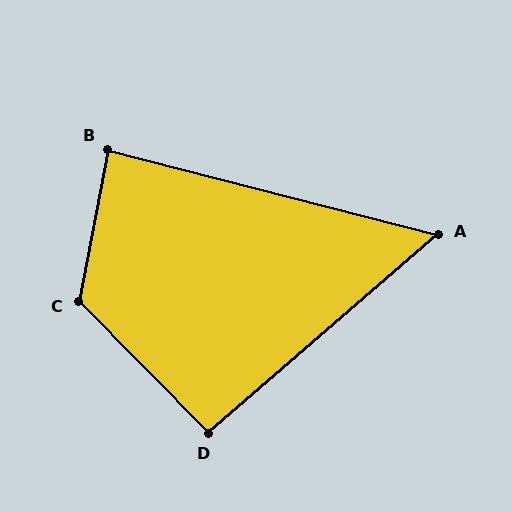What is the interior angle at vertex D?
Approximately 94 degrees (approximately right).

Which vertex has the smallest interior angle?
A, at approximately 55 degrees.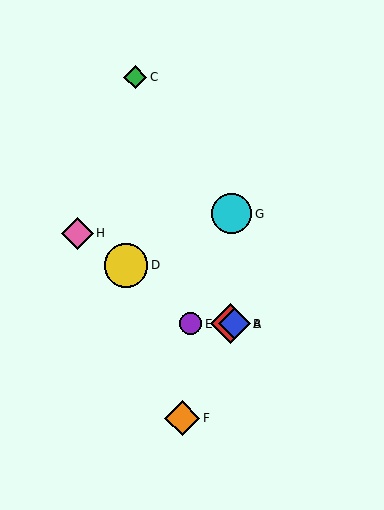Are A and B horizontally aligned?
Yes, both are at y≈324.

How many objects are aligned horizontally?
3 objects (A, B, E) are aligned horizontally.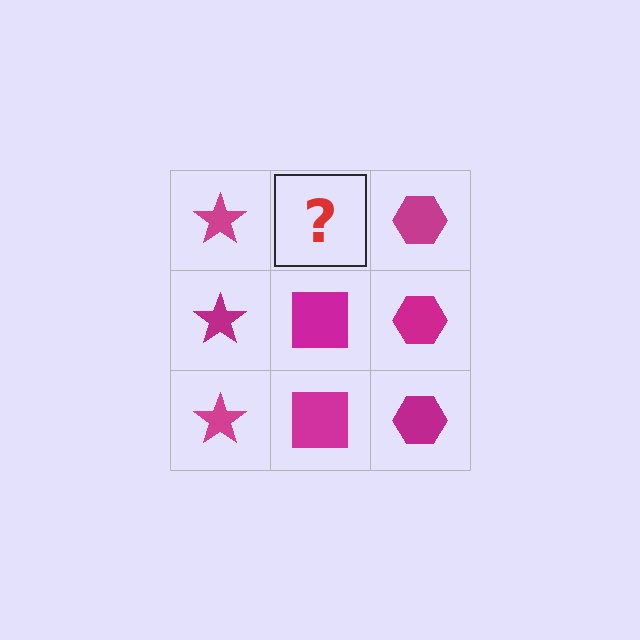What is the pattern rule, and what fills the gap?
The rule is that each column has a consistent shape. The gap should be filled with a magenta square.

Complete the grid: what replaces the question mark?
The question mark should be replaced with a magenta square.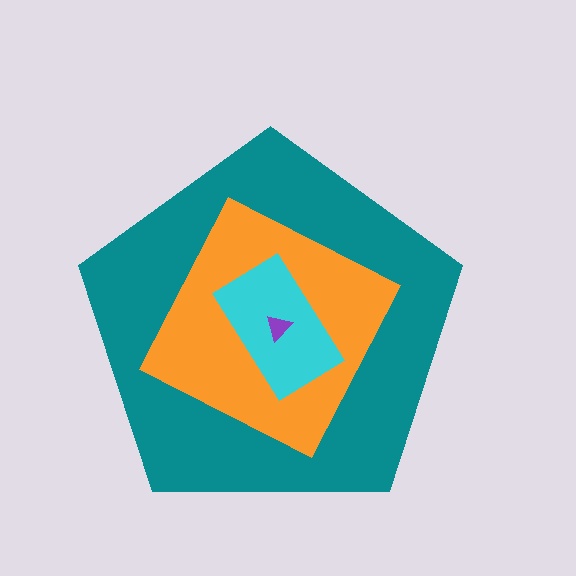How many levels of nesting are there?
4.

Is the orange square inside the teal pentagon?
Yes.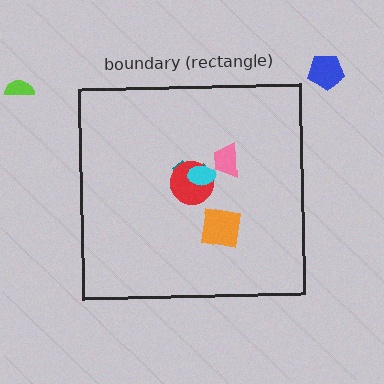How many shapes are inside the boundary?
5 inside, 2 outside.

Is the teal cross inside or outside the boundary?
Inside.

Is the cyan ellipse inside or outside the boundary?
Inside.